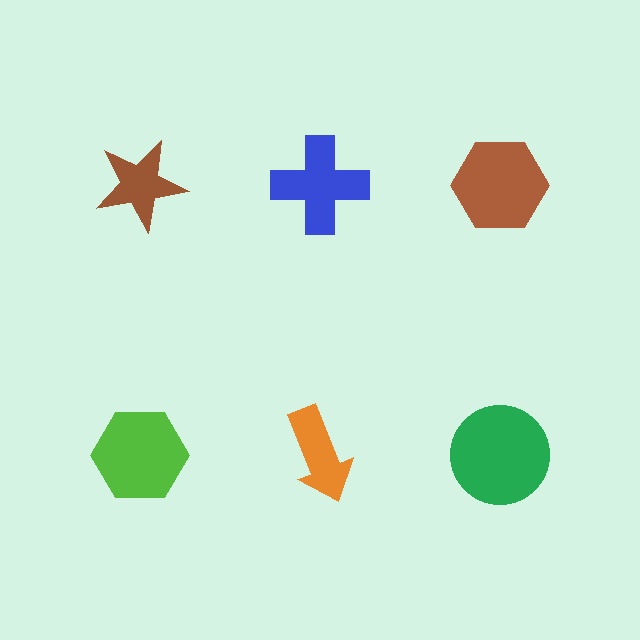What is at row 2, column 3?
A green circle.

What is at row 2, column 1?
A lime hexagon.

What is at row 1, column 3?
A brown hexagon.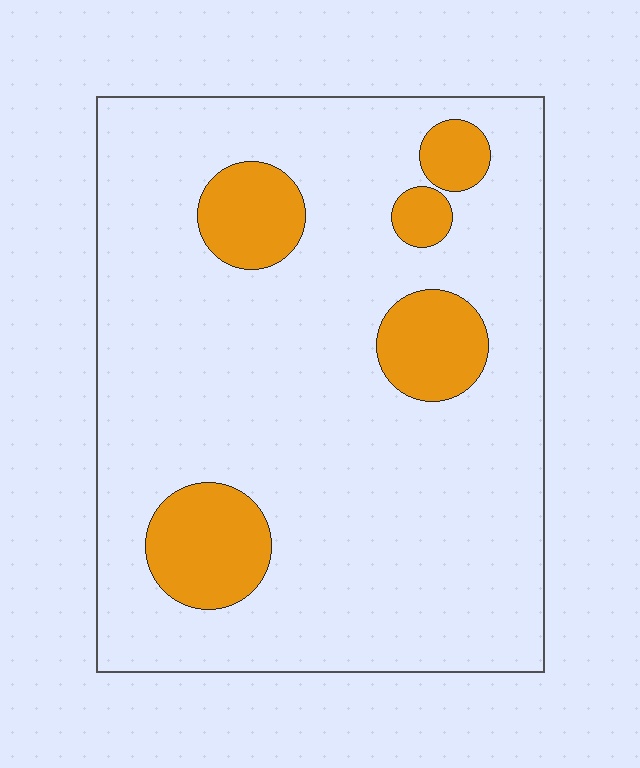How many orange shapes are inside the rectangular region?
5.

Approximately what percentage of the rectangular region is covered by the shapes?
Approximately 15%.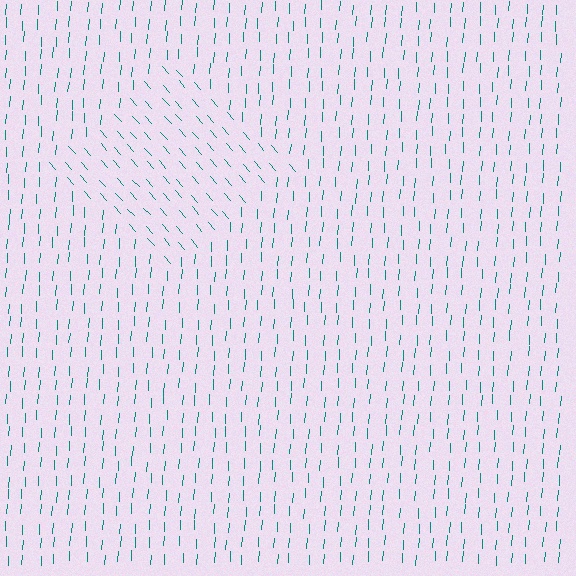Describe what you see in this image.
The image is filled with small teal line segments. A diamond region in the image has lines oriented differently from the surrounding lines, creating a visible texture boundary.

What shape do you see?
I see a diamond.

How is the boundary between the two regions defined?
The boundary is defined purely by a change in line orientation (approximately 45 degrees difference). All lines are the same color and thickness.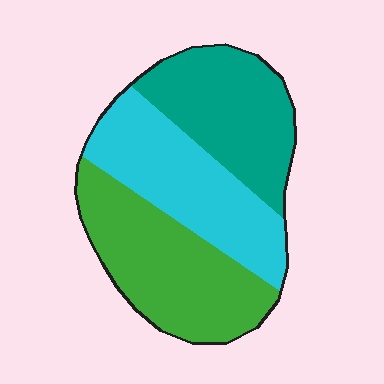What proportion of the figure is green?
Green covers around 35% of the figure.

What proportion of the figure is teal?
Teal covers around 30% of the figure.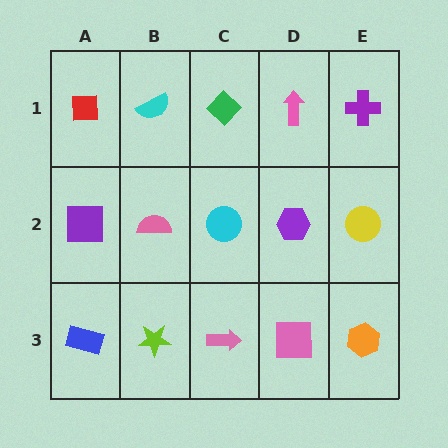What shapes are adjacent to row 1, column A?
A purple square (row 2, column A), a cyan semicircle (row 1, column B).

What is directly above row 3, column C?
A cyan circle.